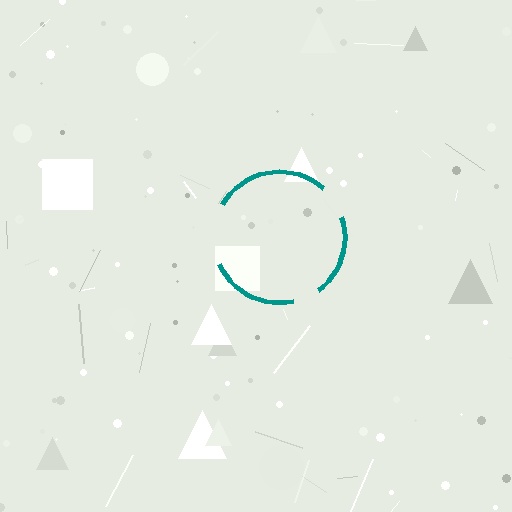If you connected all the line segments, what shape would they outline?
They would outline a circle.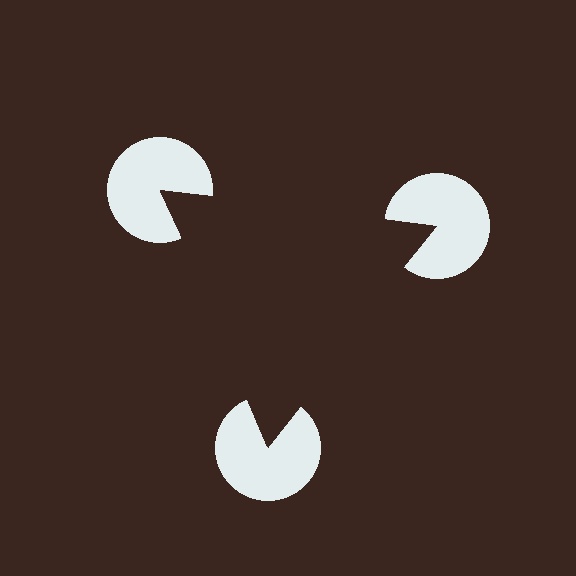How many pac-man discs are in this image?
There are 3 — one at each vertex of the illusory triangle.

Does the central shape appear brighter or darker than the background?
It typically appears slightly darker than the background, even though no actual brightness change is drawn.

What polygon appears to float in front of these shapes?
An illusory triangle — its edges are inferred from the aligned wedge cuts in the pac-man discs, not physically drawn.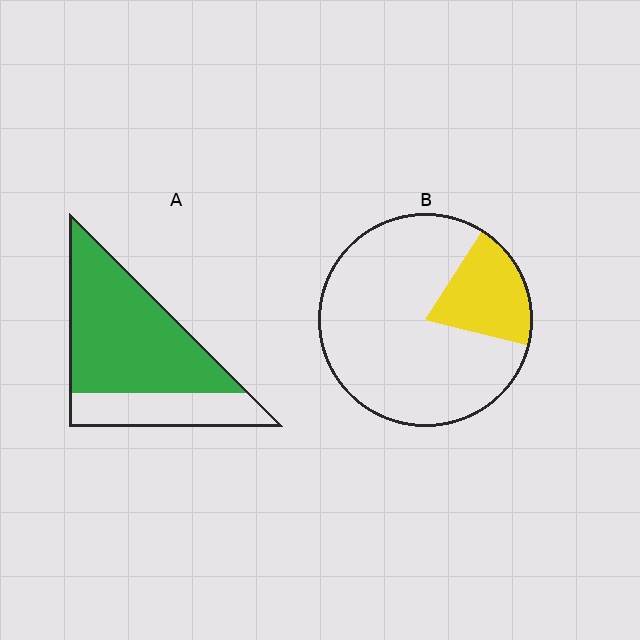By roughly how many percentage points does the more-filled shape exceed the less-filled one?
By roughly 50 percentage points (A over B).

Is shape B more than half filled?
No.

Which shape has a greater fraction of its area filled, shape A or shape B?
Shape A.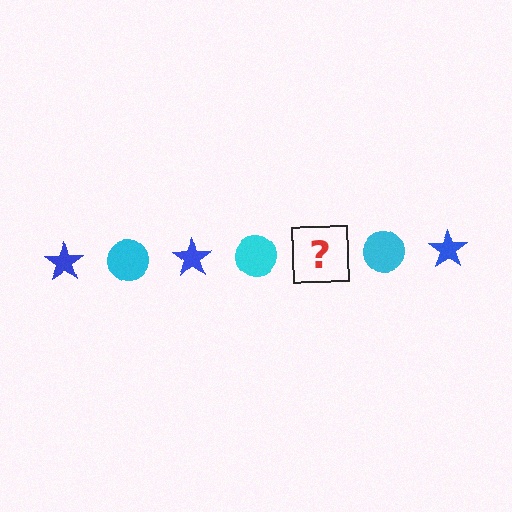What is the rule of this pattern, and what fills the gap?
The rule is that the pattern alternates between blue star and cyan circle. The gap should be filled with a blue star.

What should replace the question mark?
The question mark should be replaced with a blue star.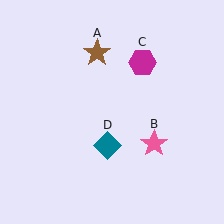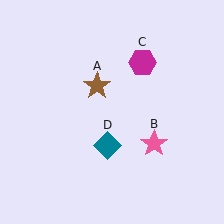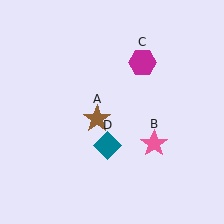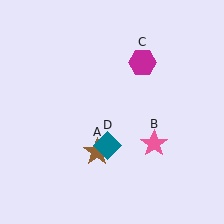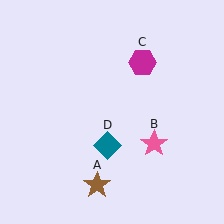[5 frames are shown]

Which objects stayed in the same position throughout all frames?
Pink star (object B) and magenta hexagon (object C) and teal diamond (object D) remained stationary.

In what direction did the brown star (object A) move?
The brown star (object A) moved down.